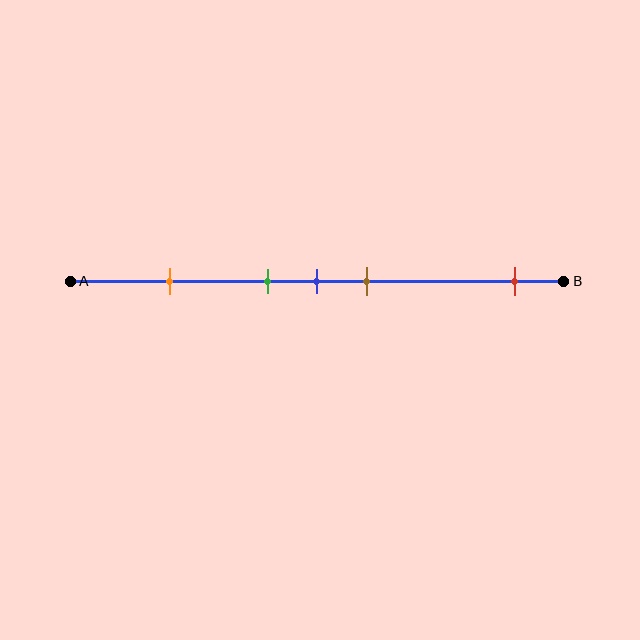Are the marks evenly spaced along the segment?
No, the marks are not evenly spaced.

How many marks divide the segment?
There are 5 marks dividing the segment.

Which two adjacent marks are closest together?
The green and blue marks are the closest adjacent pair.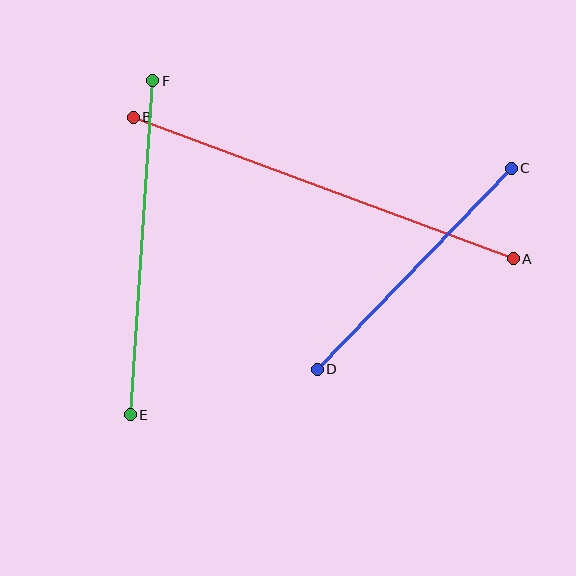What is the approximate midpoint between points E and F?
The midpoint is at approximately (141, 248) pixels.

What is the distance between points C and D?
The distance is approximately 279 pixels.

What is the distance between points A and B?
The distance is approximately 405 pixels.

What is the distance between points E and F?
The distance is approximately 335 pixels.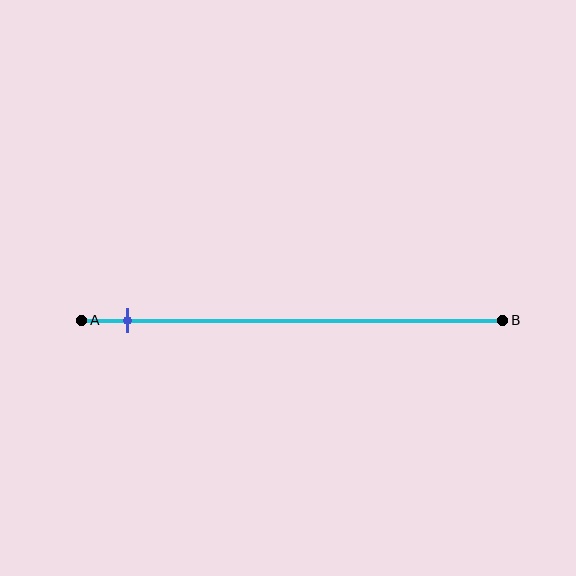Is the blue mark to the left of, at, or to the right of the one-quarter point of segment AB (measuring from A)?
The blue mark is to the left of the one-quarter point of segment AB.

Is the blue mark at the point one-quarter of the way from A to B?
No, the mark is at about 10% from A, not at the 25% one-quarter point.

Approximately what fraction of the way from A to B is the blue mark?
The blue mark is approximately 10% of the way from A to B.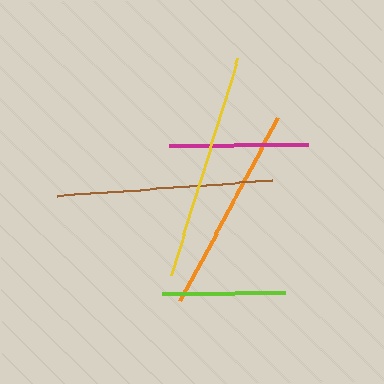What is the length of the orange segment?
The orange segment is approximately 208 pixels long.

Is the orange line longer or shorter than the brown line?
The brown line is longer than the orange line.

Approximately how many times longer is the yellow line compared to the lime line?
The yellow line is approximately 1.8 times the length of the lime line.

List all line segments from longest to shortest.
From longest to shortest: yellow, brown, orange, magenta, lime.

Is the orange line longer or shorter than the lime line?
The orange line is longer than the lime line.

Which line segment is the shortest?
The lime line is the shortest at approximately 122 pixels.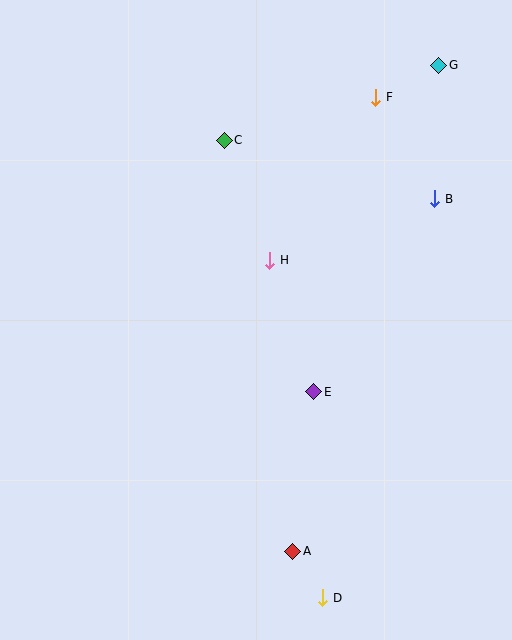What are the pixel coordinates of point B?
Point B is at (435, 199).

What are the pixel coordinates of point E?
Point E is at (314, 392).